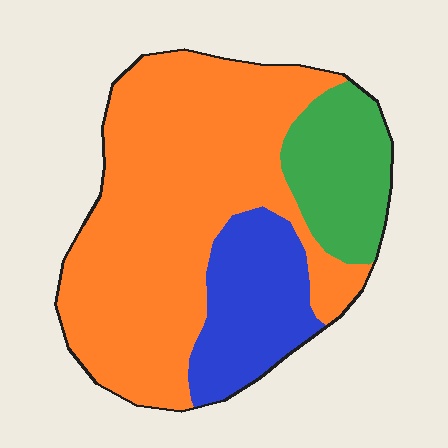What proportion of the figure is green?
Green takes up about one sixth (1/6) of the figure.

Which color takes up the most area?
Orange, at roughly 65%.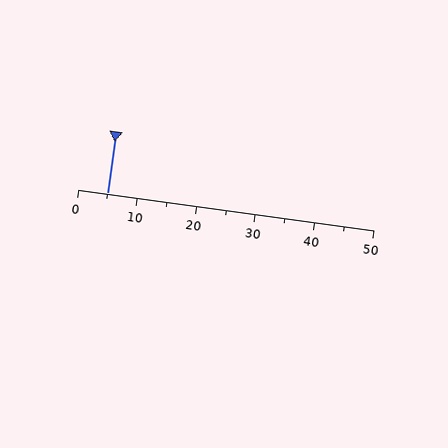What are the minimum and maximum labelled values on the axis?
The axis runs from 0 to 50.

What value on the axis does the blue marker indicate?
The marker indicates approximately 5.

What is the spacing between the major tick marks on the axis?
The major ticks are spaced 10 apart.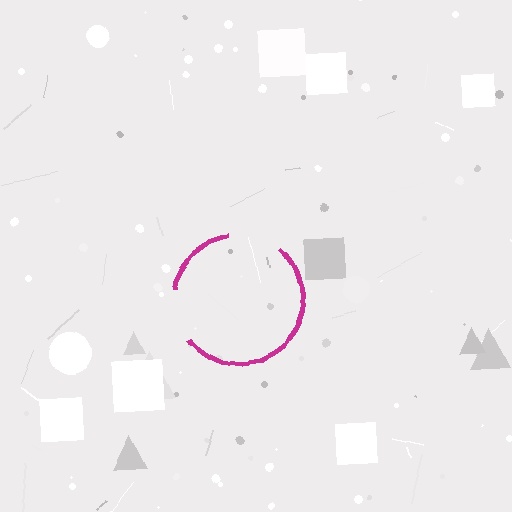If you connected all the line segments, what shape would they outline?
They would outline a circle.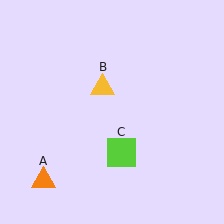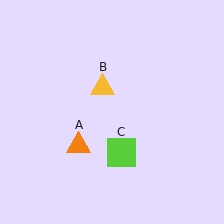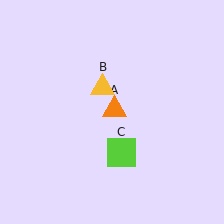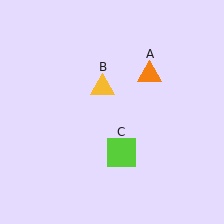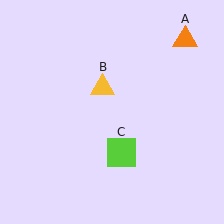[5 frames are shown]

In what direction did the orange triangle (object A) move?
The orange triangle (object A) moved up and to the right.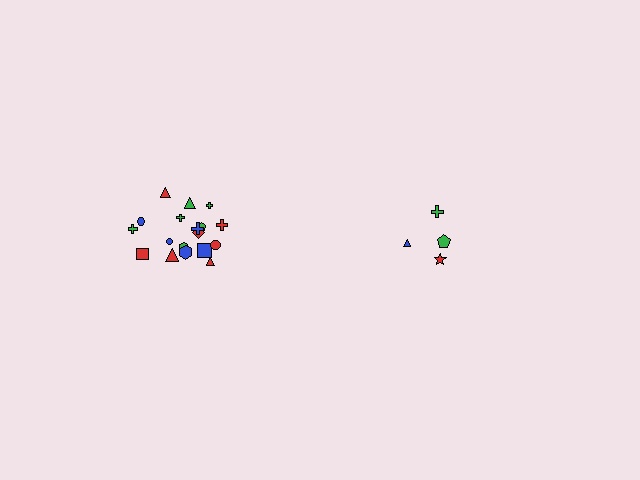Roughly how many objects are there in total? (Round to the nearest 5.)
Roughly 20 objects in total.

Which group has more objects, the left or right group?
The left group.